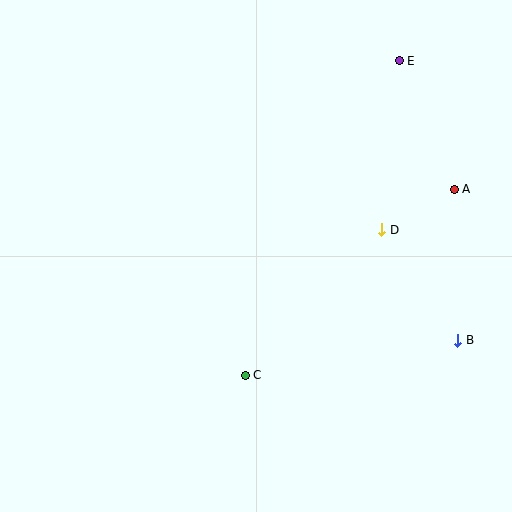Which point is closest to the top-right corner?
Point E is closest to the top-right corner.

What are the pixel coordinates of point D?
Point D is at (382, 230).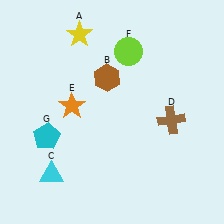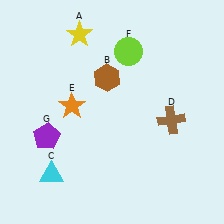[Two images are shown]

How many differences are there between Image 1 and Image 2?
There is 1 difference between the two images.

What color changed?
The pentagon (G) changed from cyan in Image 1 to purple in Image 2.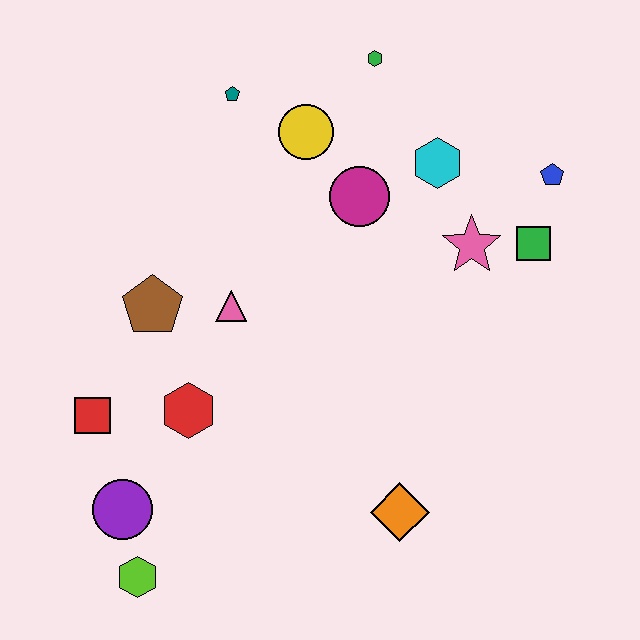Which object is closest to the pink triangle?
The brown pentagon is closest to the pink triangle.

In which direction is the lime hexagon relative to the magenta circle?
The lime hexagon is below the magenta circle.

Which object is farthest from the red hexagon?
The blue pentagon is farthest from the red hexagon.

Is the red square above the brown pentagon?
No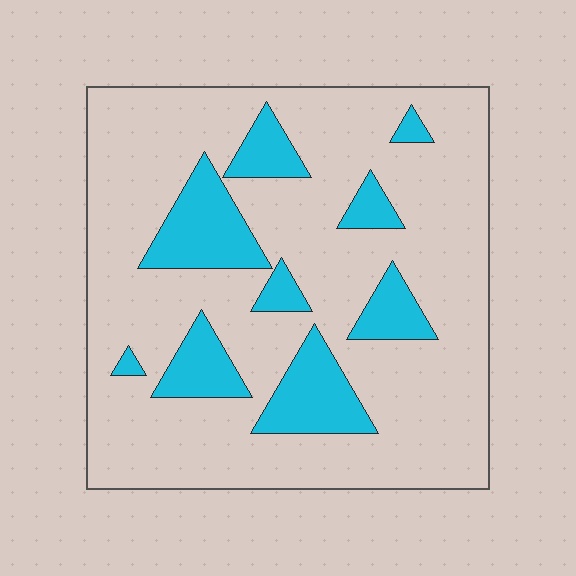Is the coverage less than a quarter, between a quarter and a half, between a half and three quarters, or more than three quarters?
Less than a quarter.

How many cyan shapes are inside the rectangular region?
9.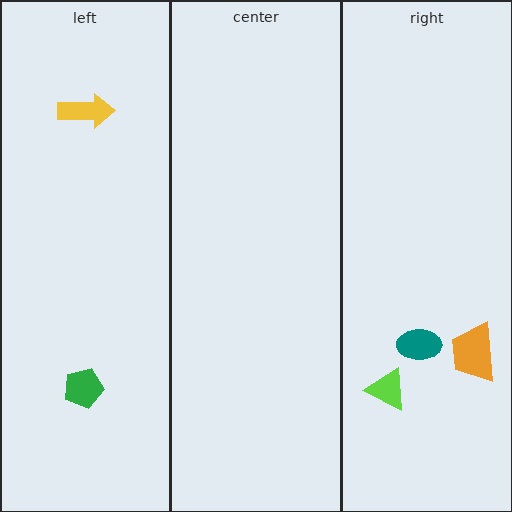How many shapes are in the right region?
3.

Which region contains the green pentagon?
The left region.